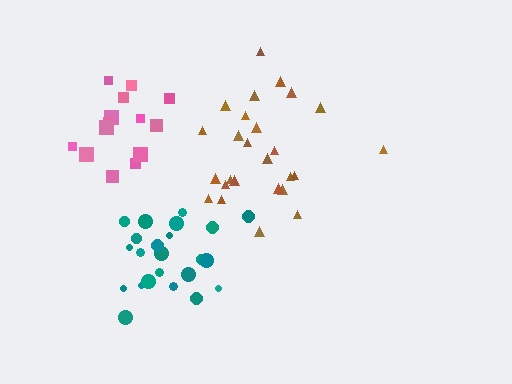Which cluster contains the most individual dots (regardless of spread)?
Brown (26).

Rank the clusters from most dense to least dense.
teal, brown, pink.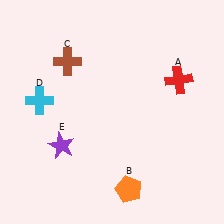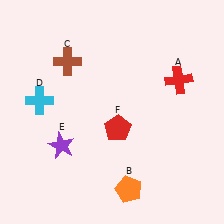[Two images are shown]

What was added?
A red pentagon (F) was added in Image 2.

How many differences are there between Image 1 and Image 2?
There is 1 difference between the two images.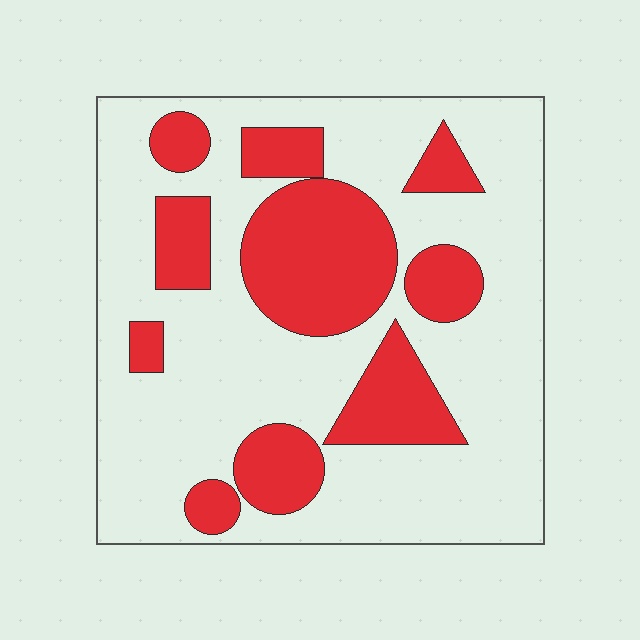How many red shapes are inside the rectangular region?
10.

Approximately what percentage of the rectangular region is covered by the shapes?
Approximately 30%.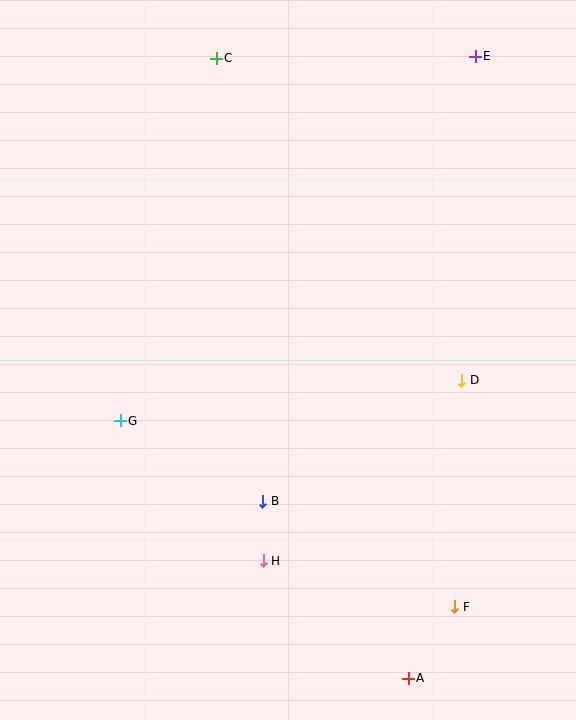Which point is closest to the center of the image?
Point B at (263, 501) is closest to the center.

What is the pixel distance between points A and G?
The distance between A and G is 386 pixels.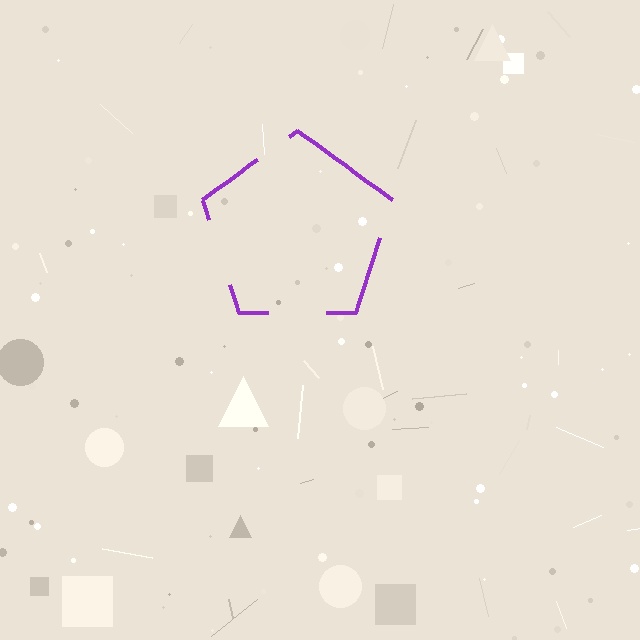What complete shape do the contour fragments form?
The contour fragments form a pentagon.